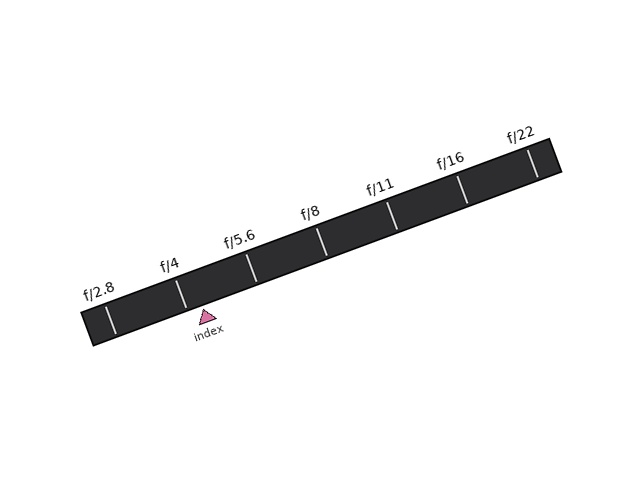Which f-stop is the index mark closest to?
The index mark is closest to f/4.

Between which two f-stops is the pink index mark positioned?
The index mark is between f/4 and f/5.6.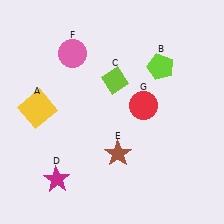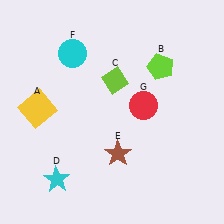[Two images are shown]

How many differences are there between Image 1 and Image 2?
There are 2 differences between the two images.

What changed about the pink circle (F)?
In Image 1, F is pink. In Image 2, it changed to cyan.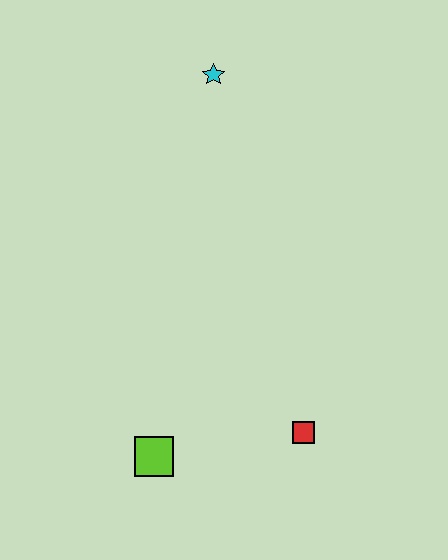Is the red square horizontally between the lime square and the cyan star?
No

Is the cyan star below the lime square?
No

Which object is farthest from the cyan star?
The lime square is farthest from the cyan star.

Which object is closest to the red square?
The lime square is closest to the red square.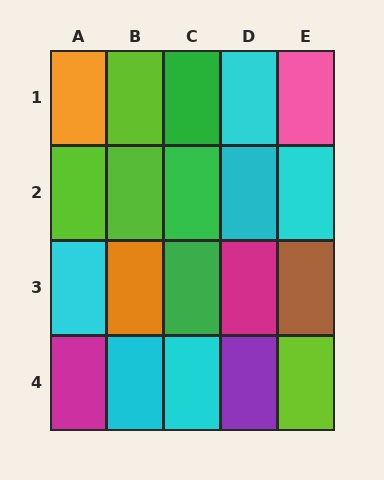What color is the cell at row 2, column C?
Green.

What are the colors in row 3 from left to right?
Cyan, orange, green, magenta, brown.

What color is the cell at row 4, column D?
Purple.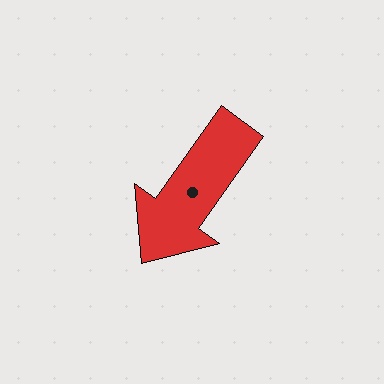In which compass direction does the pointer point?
Southwest.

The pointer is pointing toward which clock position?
Roughly 7 o'clock.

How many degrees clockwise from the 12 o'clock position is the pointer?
Approximately 215 degrees.